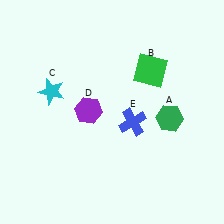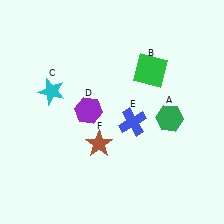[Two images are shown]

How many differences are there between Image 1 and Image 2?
There is 1 difference between the two images.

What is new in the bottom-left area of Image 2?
A brown star (F) was added in the bottom-left area of Image 2.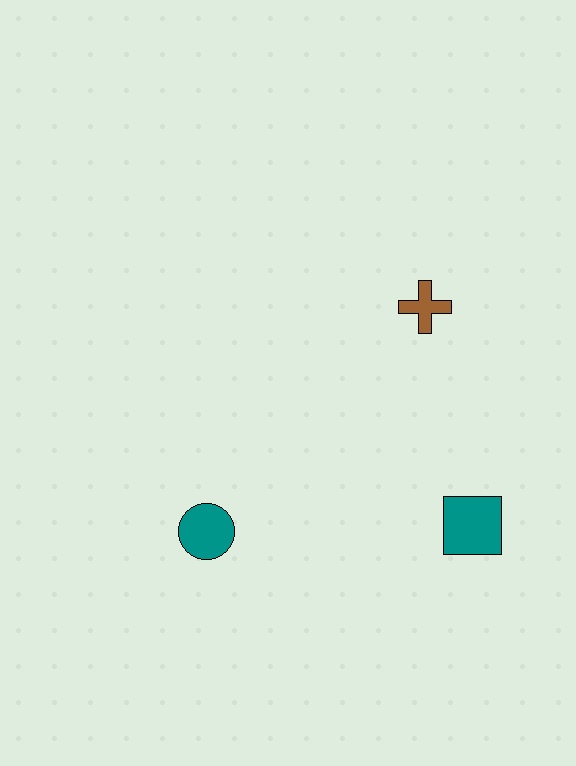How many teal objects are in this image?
There are 2 teal objects.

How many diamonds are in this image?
There are no diamonds.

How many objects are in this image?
There are 3 objects.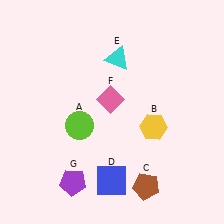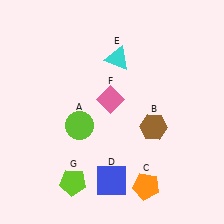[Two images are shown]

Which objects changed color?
B changed from yellow to brown. C changed from brown to orange. G changed from purple to lime.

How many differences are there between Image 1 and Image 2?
There are 3 differences between the two images.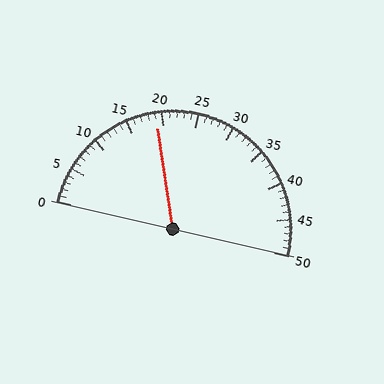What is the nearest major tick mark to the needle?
The nearest major tick mark is 20.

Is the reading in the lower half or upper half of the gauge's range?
The reading is in the lower half of the range (0 to 50).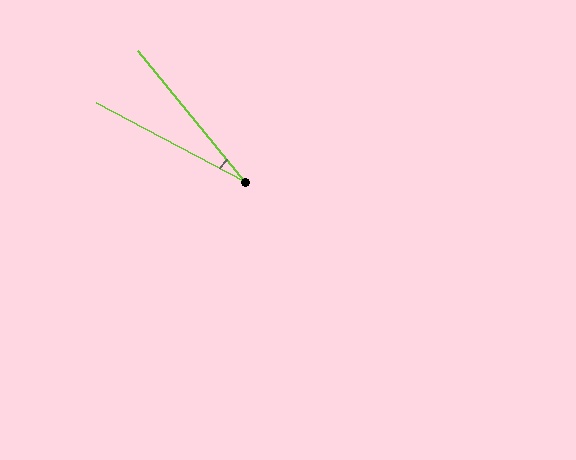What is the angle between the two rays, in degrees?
Approximately 23 degrees.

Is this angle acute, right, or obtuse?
It is acute.